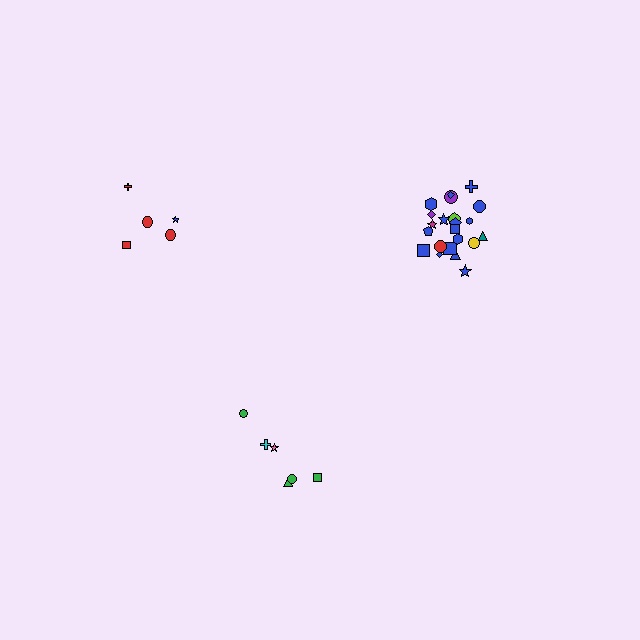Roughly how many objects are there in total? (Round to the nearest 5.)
Roughly 35 objects in total.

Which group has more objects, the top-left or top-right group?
The top-right group.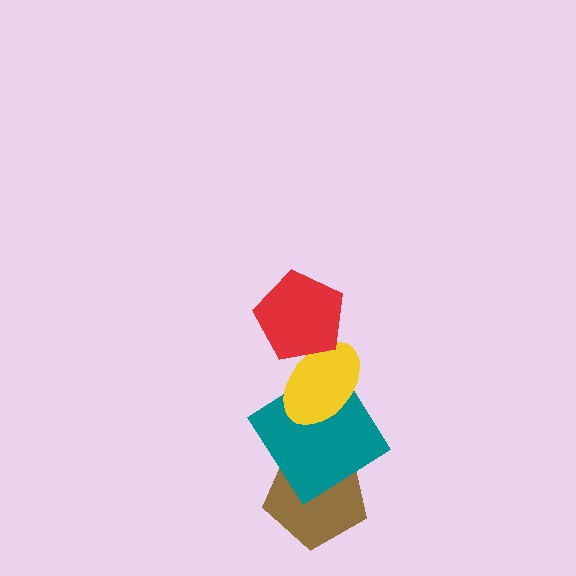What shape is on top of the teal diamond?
The yellow ellipse is on top of the teal diamond.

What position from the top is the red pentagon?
The red pentagon is 1st from the top.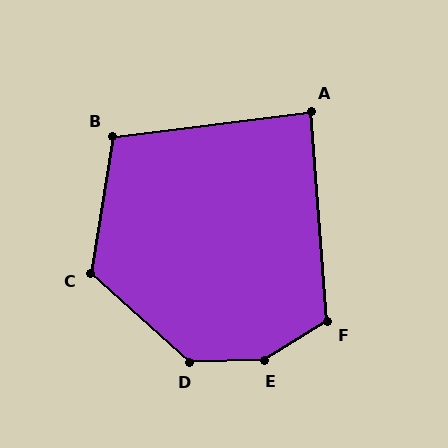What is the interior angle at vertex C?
Approximately 123 degrees (obtuse).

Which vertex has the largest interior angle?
E, at approximately 150 degrees.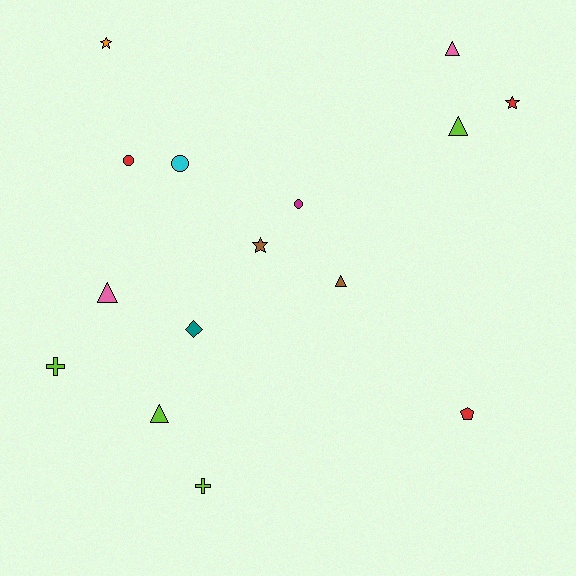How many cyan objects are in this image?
There is 1 cyan object.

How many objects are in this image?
There are 15 objects.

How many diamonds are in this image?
There is 1 diamond.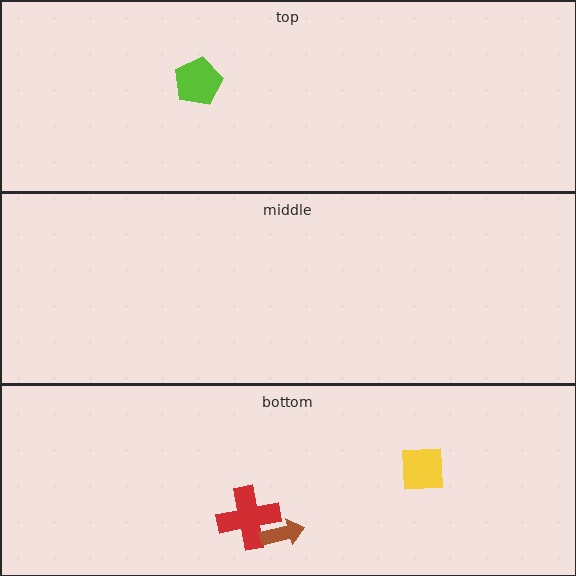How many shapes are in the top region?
1.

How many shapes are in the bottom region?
3.